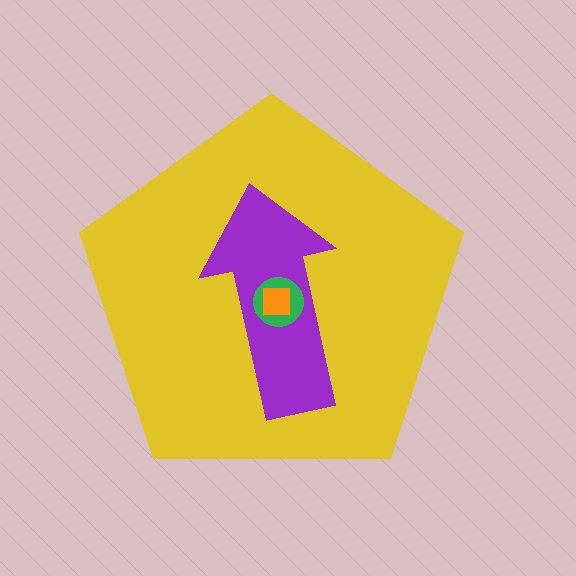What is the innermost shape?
The orange square.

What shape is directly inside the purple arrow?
The green circle.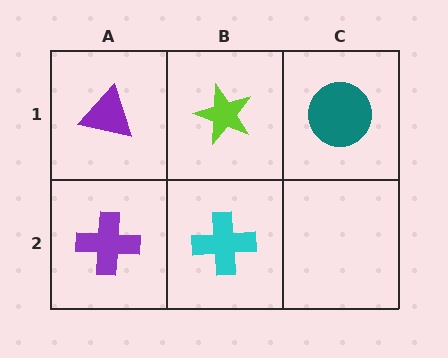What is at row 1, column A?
A purple triangle.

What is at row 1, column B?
A lime star.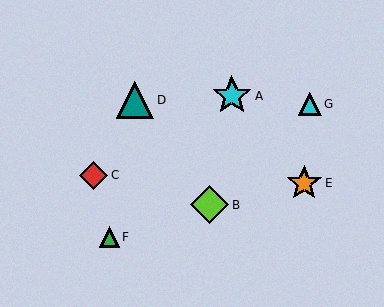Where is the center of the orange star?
The center of the orange star is at (304, 183).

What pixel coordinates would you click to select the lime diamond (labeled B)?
Click at (210, 205) to select the lime diamond B.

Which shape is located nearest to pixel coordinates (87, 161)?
The red diamond (labeled C) at (94, 175) is nearest to that location.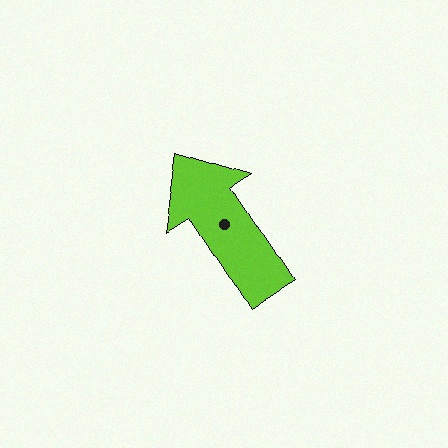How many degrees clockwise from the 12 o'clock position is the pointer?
Approximately 327 degrees.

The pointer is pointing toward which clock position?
Roughly 11 o'clock.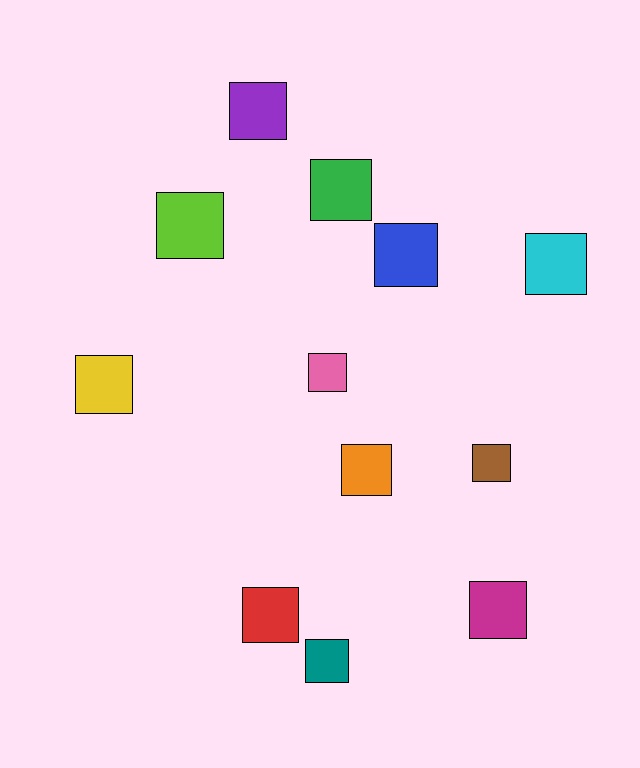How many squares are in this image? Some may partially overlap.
There are 12 squares.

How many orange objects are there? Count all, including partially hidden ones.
There is 1 orange object.